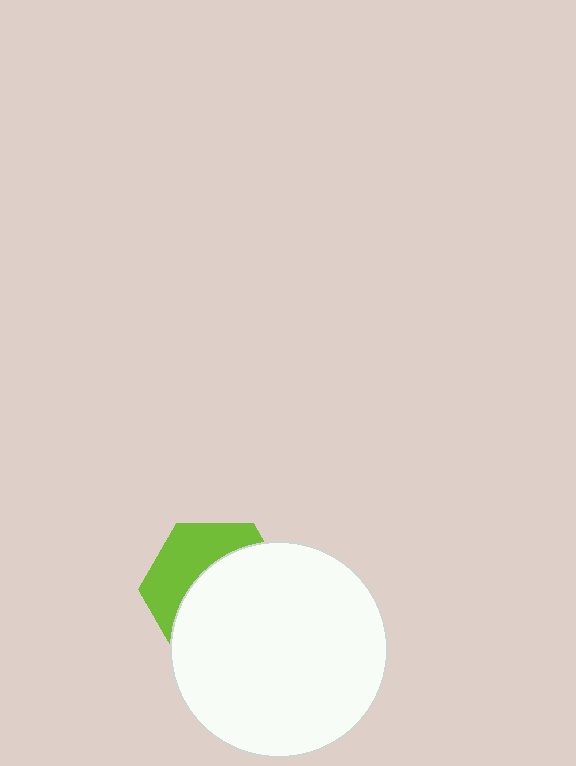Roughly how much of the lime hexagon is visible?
A small part of it is visible (roughly 38%).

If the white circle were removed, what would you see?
You would see the complete lime hexagon.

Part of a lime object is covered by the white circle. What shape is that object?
It is a hexagon.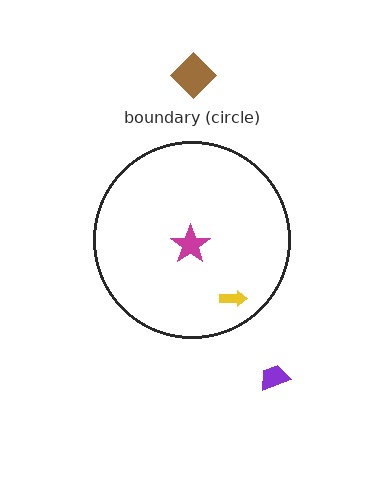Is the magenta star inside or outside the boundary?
Inside.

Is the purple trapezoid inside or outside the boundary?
Outside.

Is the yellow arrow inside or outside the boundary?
Inside.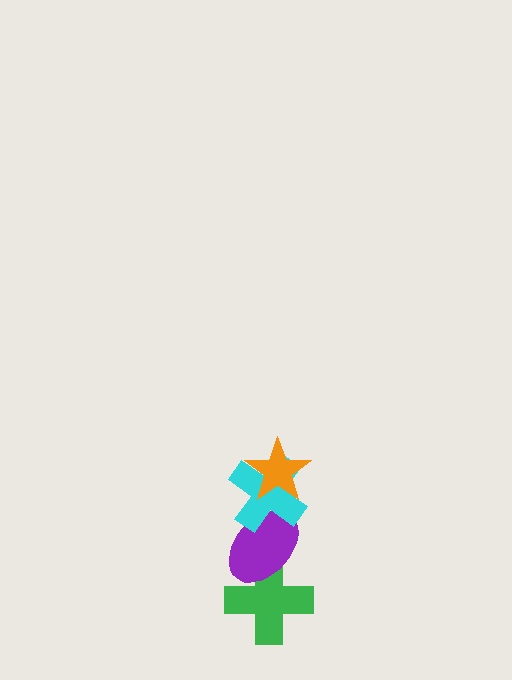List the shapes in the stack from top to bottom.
From top to bottom: the orange star, the cyan cross, the purple ellipse, the green cross.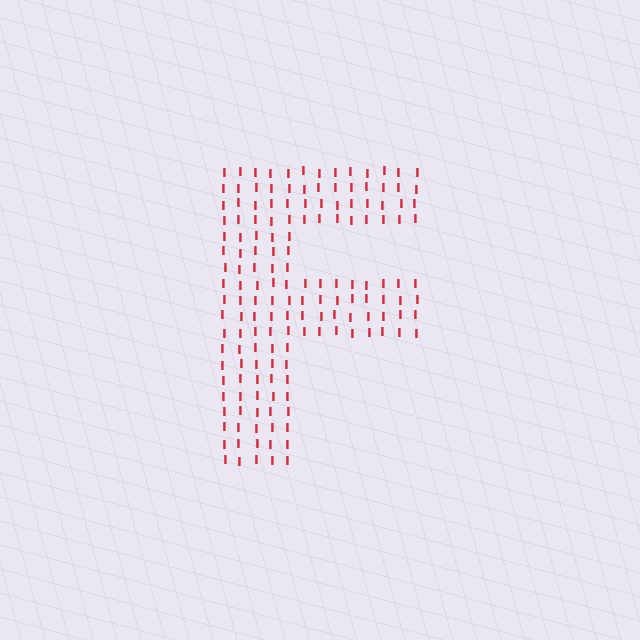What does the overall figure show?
The overall figure shows the letter F.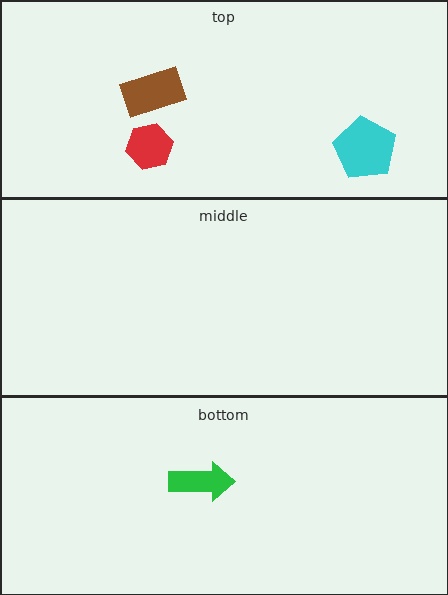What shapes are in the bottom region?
The green arrow.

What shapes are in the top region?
The red hexagon, the brown rectangle, the cyan pentagon.